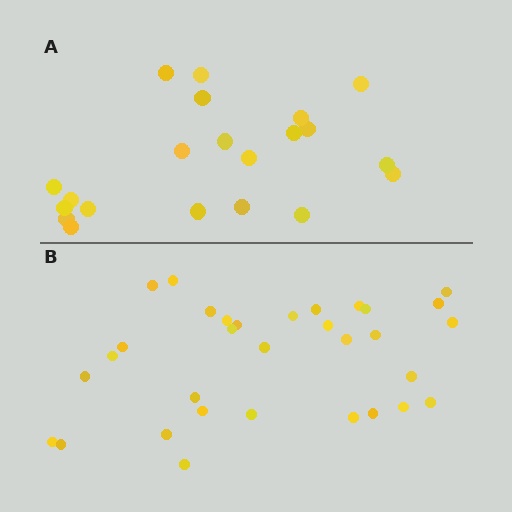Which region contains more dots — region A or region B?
Region B (the bottom region) has more dots.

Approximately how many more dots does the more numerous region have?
Region B has roughly 12 or so more dots than region A.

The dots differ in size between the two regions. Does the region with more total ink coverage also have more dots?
No. Region A has more total ink coverage because its dots are larger, but region B actually contains more individual dots. Total area can be misleading — the number of items is what matters here.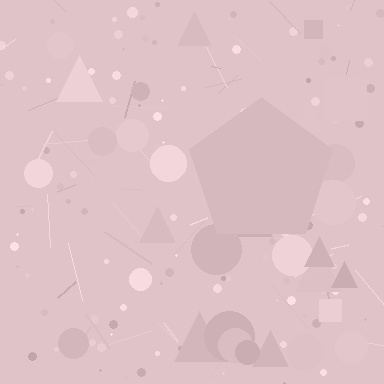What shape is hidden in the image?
A pentagon is hidden in the image.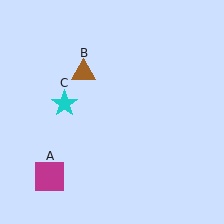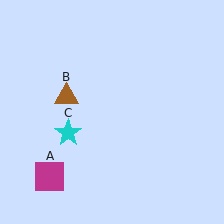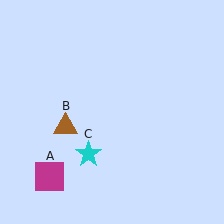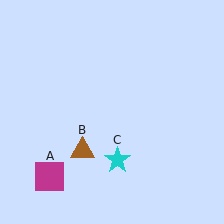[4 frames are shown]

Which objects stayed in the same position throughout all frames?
Magenta square (object A) remained stationary.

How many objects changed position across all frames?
2 objects changed position: brown triangle (object B), cyan star (object C).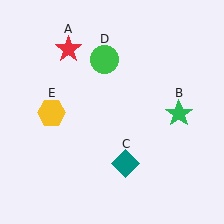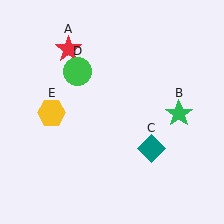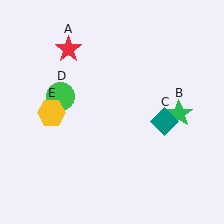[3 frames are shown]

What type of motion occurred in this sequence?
The teal diamond (object C), green circle (object D) rotated counterclockwise around the center of the scene.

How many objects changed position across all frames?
2 objects changed position: teal diamond (object C), green circle (object D).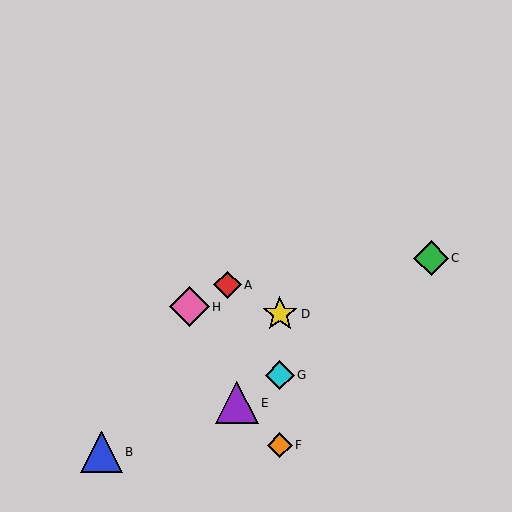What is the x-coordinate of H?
Object H is at x≈189.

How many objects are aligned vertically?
3 objects (D, F, G) are aligned vertically.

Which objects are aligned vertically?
Objects D, F, G are aligned vertically.